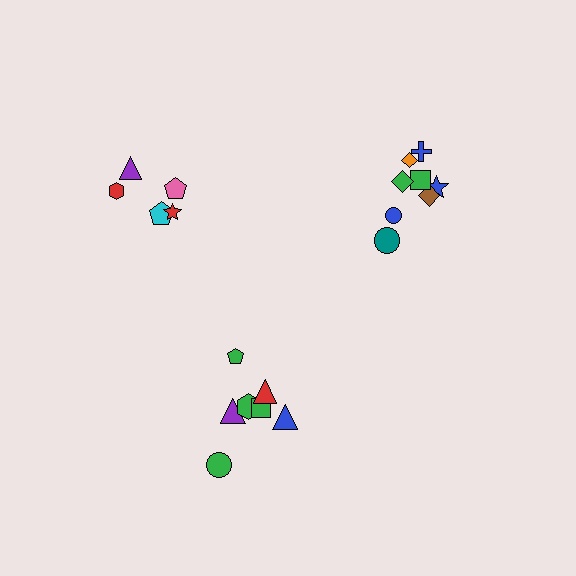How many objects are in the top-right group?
There are 8 objects.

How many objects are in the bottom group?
There are 7 objects.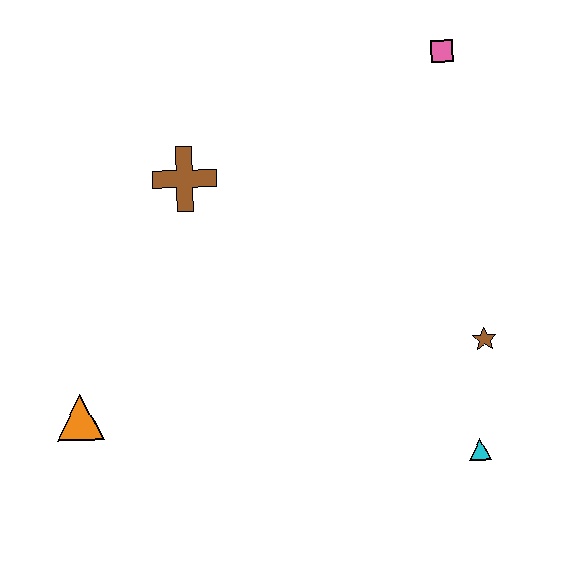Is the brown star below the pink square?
Yes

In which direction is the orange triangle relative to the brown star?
The orange triangle is to the left of the brown star.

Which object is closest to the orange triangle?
The brown cross is closest to the orange triangle.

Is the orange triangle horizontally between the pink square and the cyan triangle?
No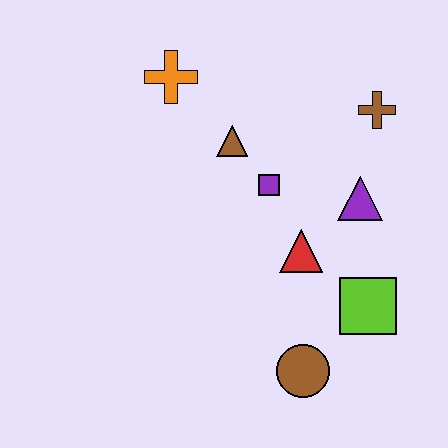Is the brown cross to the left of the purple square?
No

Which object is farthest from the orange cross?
The brown circle is farthest from the orange cross.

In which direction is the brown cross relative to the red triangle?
The brown cross is above the red triangle.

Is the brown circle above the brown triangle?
No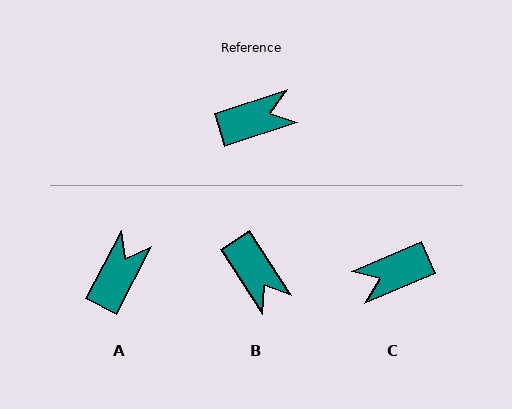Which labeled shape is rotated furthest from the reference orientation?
C, about 174 degrees away.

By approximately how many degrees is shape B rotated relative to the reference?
Approximately 75 degrees clockwise.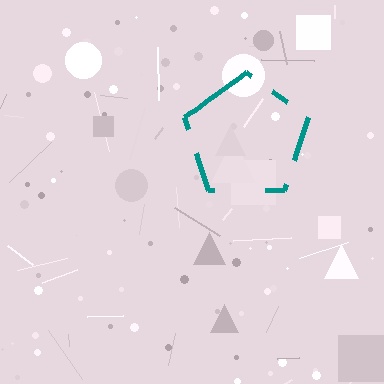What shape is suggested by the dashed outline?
The dashed outline suggests a pentagon.